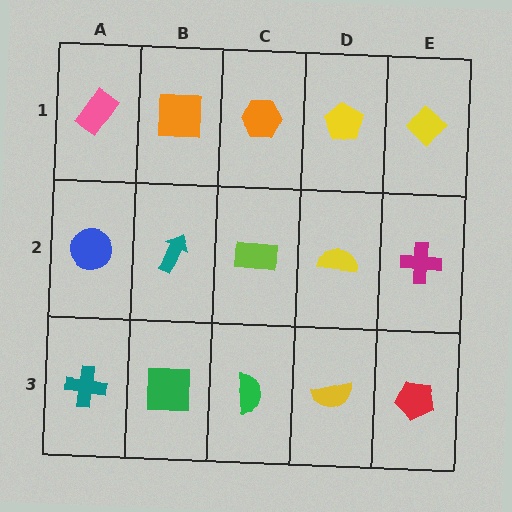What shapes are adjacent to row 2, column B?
An orange square (row 1, column B), a green square (row 3, column B), a blue circle (row 2, column A), a lime rectangle (row 2, column C).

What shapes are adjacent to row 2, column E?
A yellow diamond (row 1, column E), a red pentagon (row 3, column E), a yellow semicircle (row 2, column D).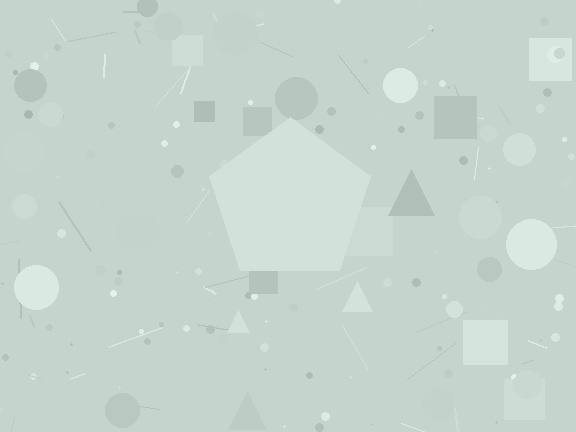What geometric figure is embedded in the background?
A pentagon is embedded in the background.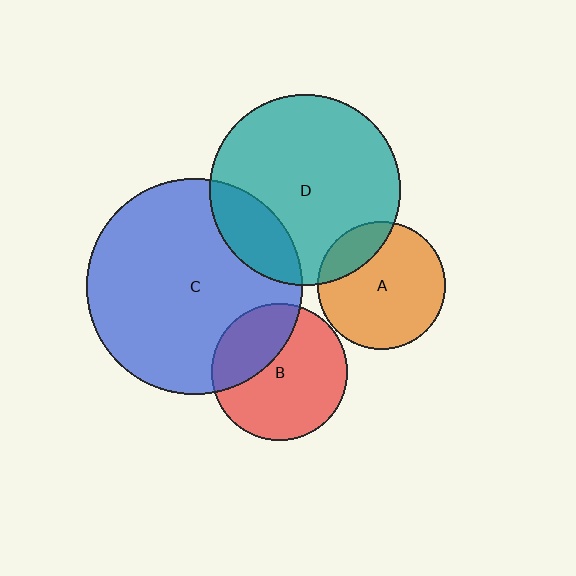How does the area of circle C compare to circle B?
Approximately 2.5 times.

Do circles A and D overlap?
Yes.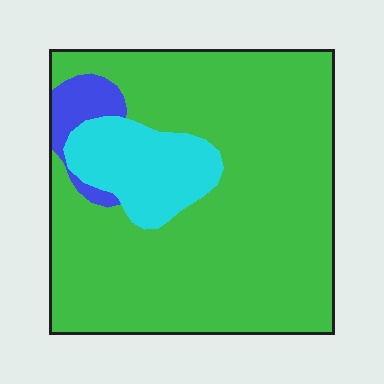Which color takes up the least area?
Blue, at roughly 5%.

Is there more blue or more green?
Green.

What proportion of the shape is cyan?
Cyan covers 14% of the shape.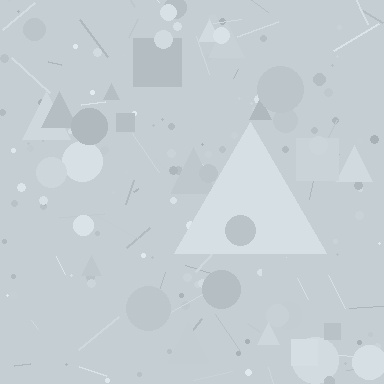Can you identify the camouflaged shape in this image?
The camouflaged shape is a triangle.